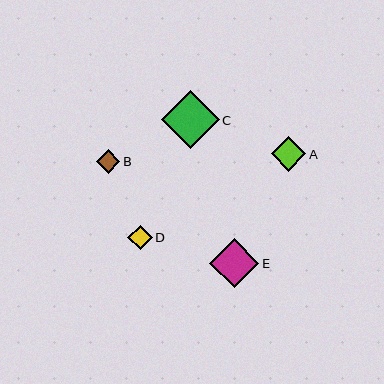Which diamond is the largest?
Diamond C is the largest with a size of approximately 58 pixels.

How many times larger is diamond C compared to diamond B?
Diamond C is approximately 2.5 times the size of diamond B.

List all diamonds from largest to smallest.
From largest to smallest: C, E, A, D, B.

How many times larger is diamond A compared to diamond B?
Diamond A is approximately 1.5 times the size of diamond B.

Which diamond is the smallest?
Diamond B is the smallest with a size of approximately 23 pixels.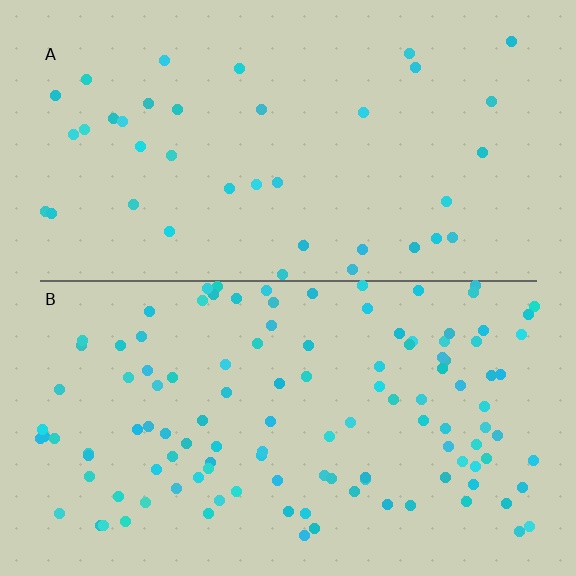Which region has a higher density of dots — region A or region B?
B (the bottom).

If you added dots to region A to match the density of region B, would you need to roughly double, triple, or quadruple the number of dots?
Approximately triple.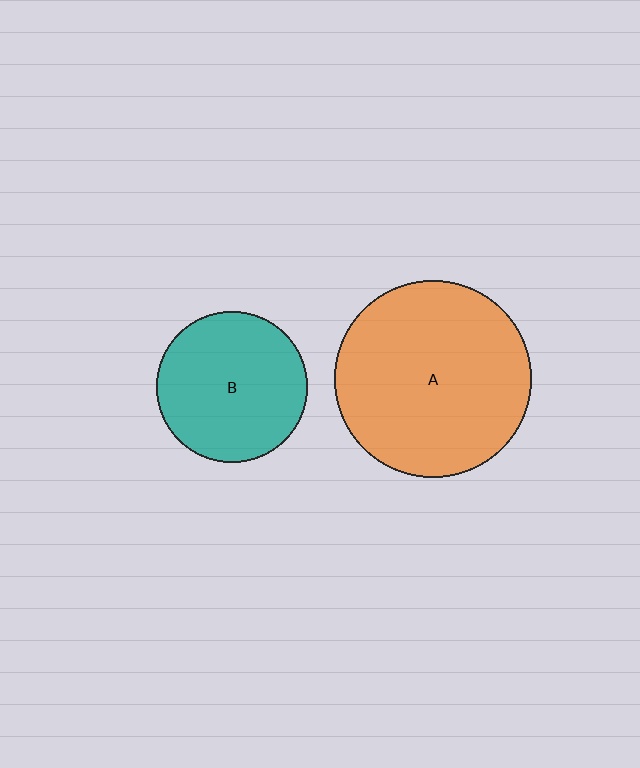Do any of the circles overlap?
No, none of the circles overlap.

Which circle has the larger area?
Circle A (orange).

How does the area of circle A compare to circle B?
Approximately 1.7 times.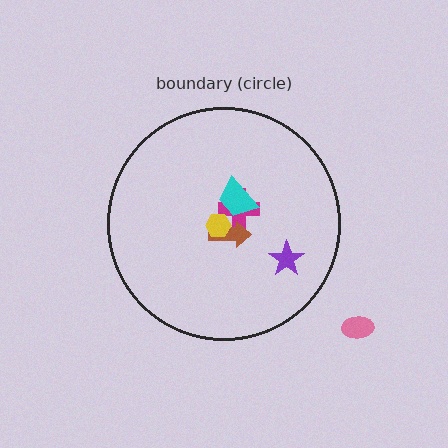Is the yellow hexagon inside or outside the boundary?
Inside.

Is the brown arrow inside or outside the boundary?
Inside.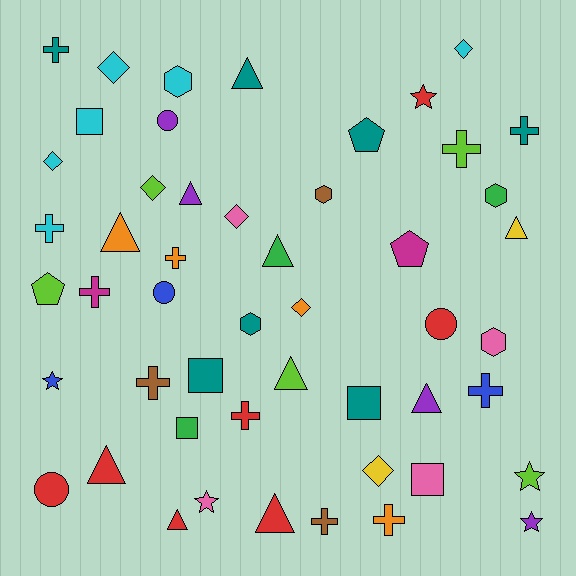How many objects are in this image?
There are 50 objects.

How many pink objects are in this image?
There are 4 pink objects.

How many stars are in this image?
There are 5 stars.